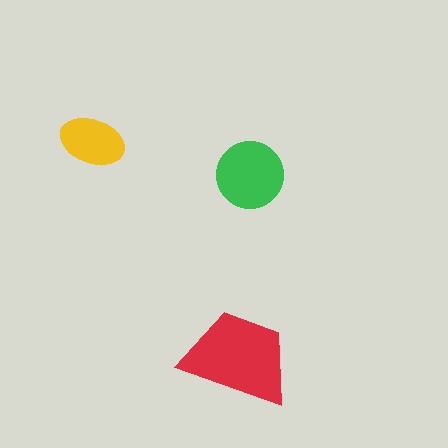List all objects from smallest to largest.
The yellow ellipse, the green circle, the red trapezoid.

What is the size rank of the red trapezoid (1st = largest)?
1st.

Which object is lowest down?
The red trapezoid is bottommost.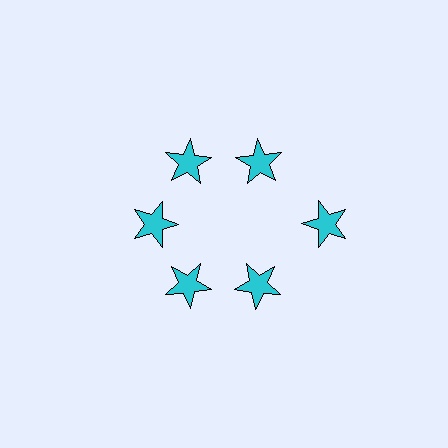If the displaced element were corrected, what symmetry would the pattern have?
It would have 6-fold rotational symmetry — the pattern would map onto itself every 60 degrees.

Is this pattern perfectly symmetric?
No. The 6 cyan stars are arranged in a ring, but one element near the 3 o'clock position is pushed outward from the center, breaking the 6-fold rotational symmetry.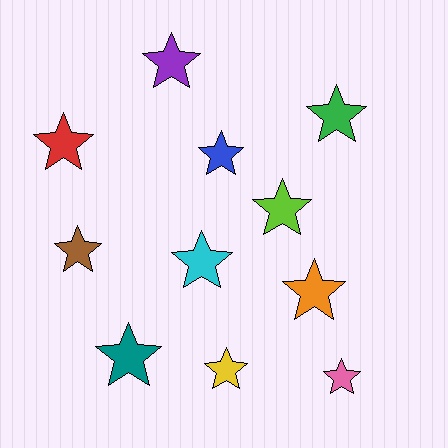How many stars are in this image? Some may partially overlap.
There are 11 stars.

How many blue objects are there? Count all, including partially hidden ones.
There is 1 blue object.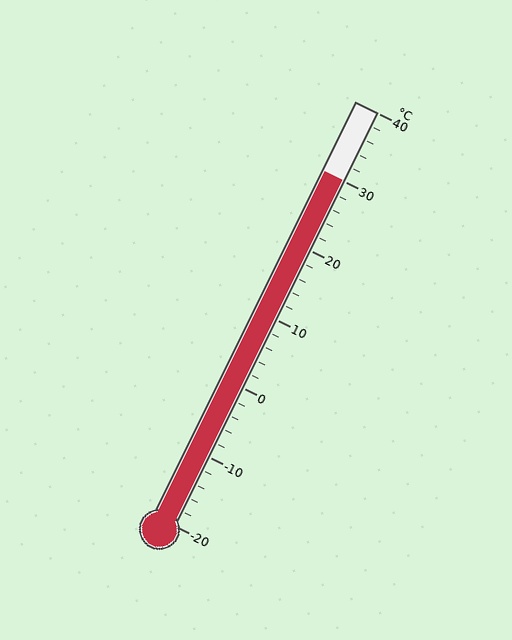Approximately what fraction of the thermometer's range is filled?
The thermometer is filled to approximately 85% of its range.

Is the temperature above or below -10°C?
The temperature is above -10°C.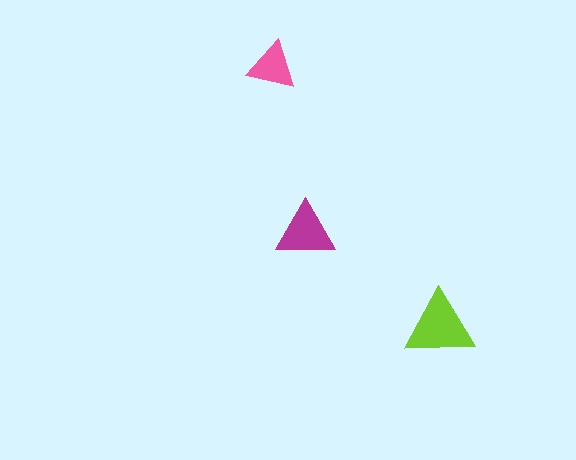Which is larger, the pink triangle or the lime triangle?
The lime one.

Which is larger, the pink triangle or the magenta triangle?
The magenta one.